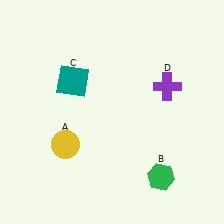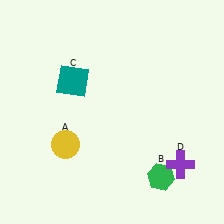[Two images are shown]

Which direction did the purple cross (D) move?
The purple cross (D) moved down.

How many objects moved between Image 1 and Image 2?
1 object moved between the two images.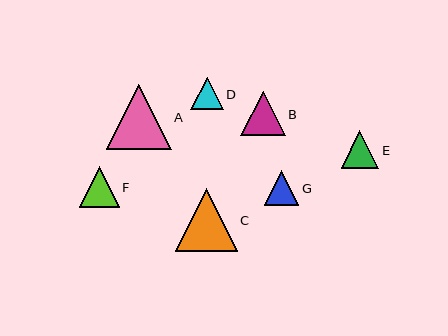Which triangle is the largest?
Triangle A is the largest with a size of approximately 65 pixels.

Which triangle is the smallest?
Triangle D is the smallest with a size of approximately 32 pixels.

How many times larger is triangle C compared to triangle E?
Triangle C is approximately 1.7 times the size of triangle E.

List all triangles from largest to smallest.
From largest to smallest: A, C, B, F, E, G, D.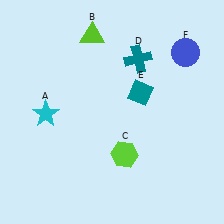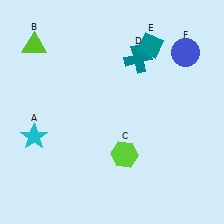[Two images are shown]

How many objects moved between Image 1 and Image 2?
3 objects moved between the two images.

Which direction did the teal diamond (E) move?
The teal diamond (E) moved up.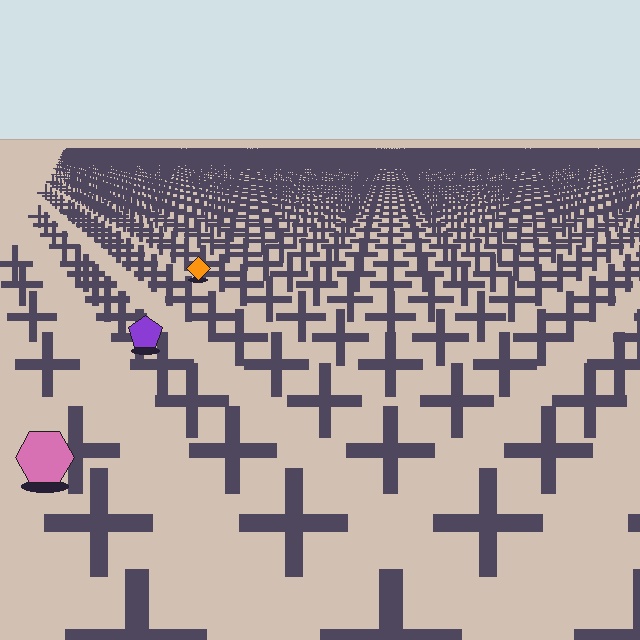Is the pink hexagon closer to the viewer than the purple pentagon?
Yes. The pink hexagon is closer — you can tell from the texture gradient: the ground texture is coarser near it.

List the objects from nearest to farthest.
From nearest to farthest: the pink hexagon, the purple pentagon, the orange diamond.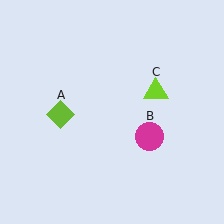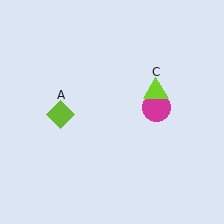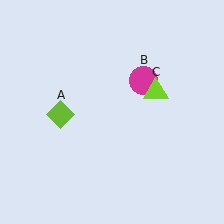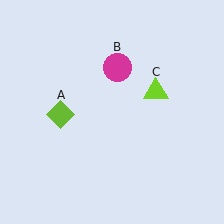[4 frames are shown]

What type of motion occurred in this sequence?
The magenta circle (object B) rotated counterclockwise around the center of the scene.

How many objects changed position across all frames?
1 object changed position: magenta circle (object B).